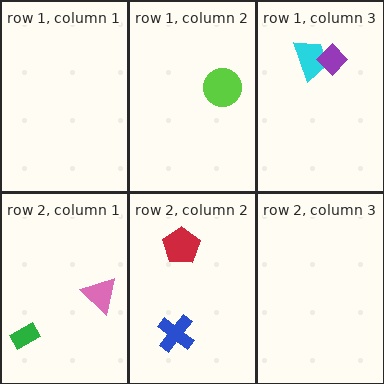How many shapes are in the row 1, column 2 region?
1.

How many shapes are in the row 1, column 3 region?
2.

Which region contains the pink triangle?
The row 2, column 1 region.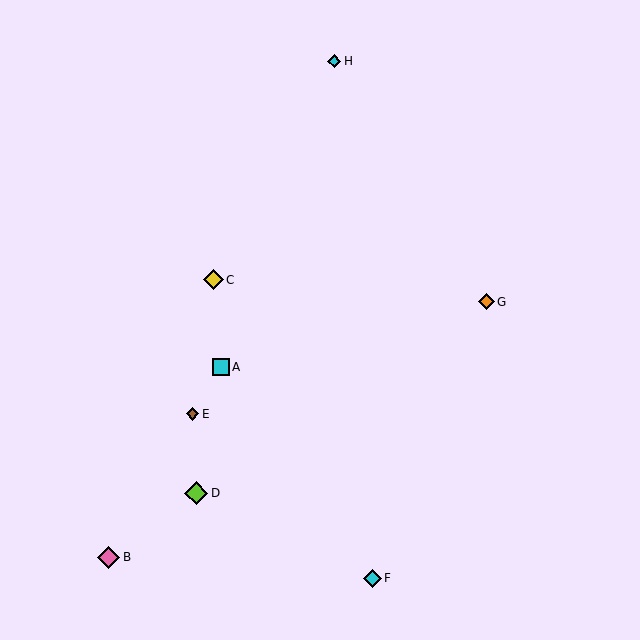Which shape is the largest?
The lime diamond (labeled D) is the largest.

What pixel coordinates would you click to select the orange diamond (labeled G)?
Click at (486, 302) to select the orange diamond G.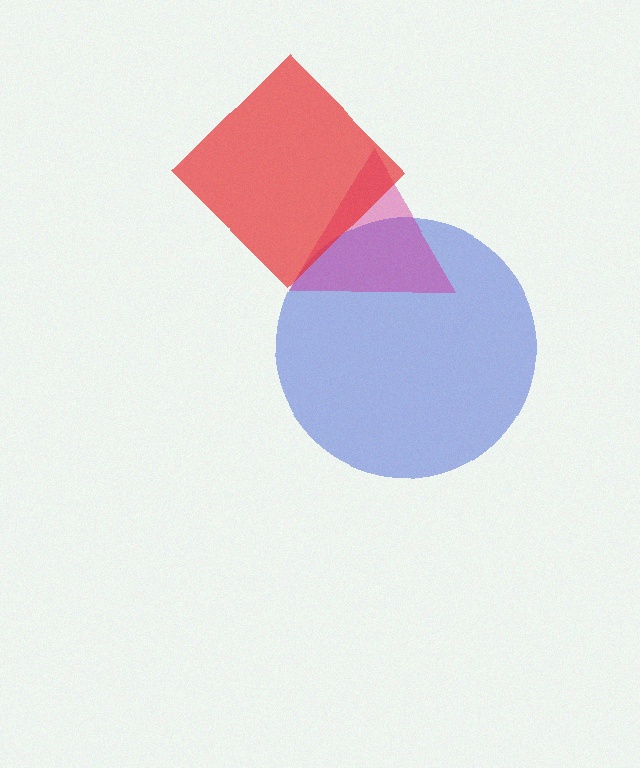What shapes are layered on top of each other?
The layered shapes are: a blue circle, a magenta triangle, a red diamond.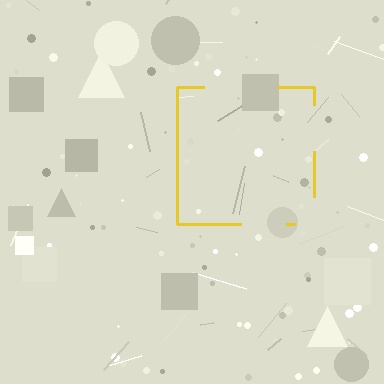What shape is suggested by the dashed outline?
The dashed outline suggests a square.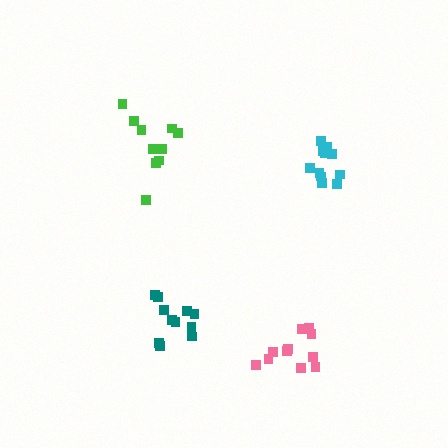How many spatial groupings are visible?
There are 4 spatial groupings.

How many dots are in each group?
Group 1: 11 dots, Group 2: 10 dots, Group 3: 11 dots, Group 4: 11 dots (43 total).